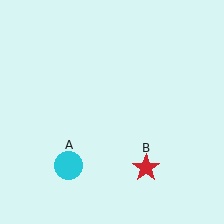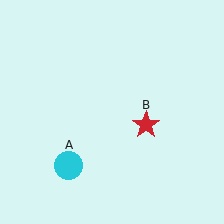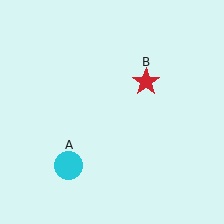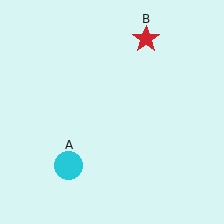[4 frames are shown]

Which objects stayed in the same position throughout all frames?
Cyan circle (object A) remained stationary.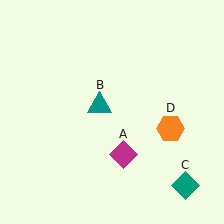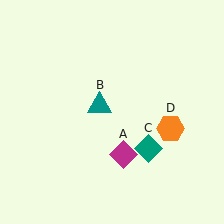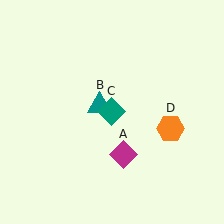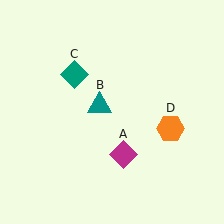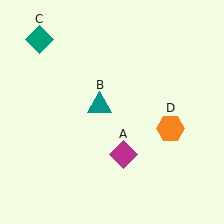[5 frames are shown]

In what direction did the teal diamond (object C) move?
The teal diamond (object C) moved up and to the left.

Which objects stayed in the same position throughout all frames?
Magenta diamond (object A) and teal triangle (object B) and orange hexagon (object D) remained stationary.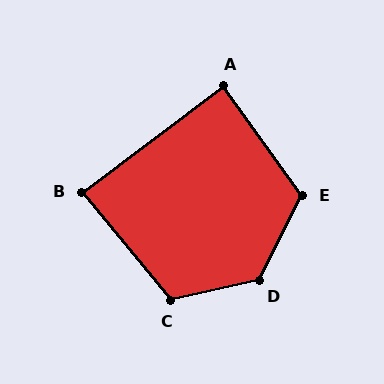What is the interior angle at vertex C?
Approximately 116 degrees (obtuse).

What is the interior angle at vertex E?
Approximately 117 degrees (obtuse).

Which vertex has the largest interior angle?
D, at approximately 130 degrees.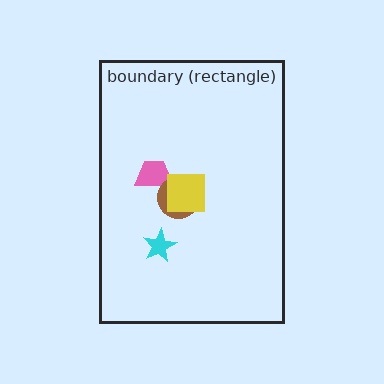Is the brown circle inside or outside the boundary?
Inside.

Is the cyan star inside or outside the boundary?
Inside.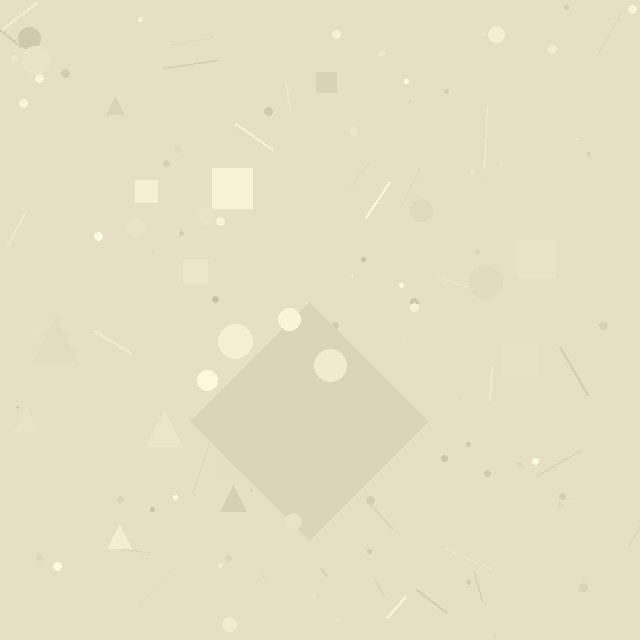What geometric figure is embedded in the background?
A diamond is embedded in the background.